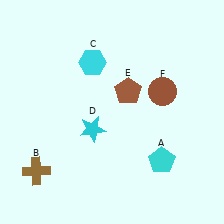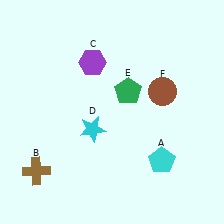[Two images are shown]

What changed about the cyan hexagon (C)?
In Image 1, C is cyan. In Image 2, it changed to purple.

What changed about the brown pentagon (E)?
In Image 1, E is brown. In Image 2, it changed to green.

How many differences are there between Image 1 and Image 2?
There are 2 differences between the two images.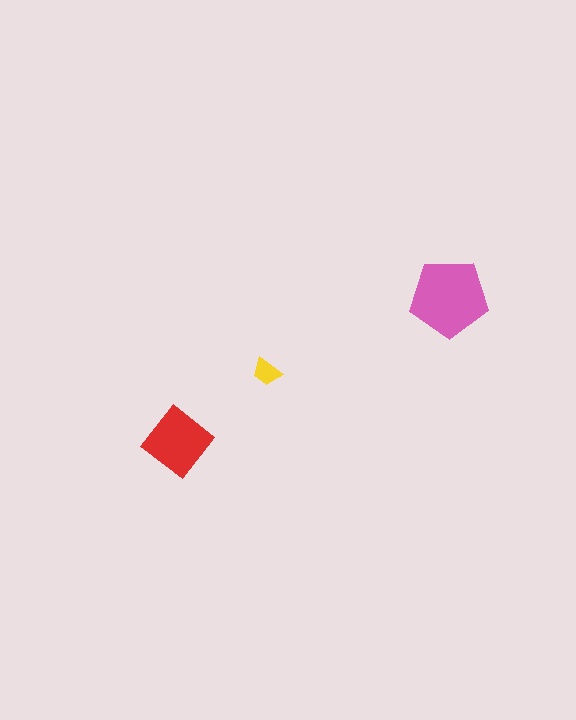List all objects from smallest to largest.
The yellow trapezoid, the red diamond, the pink pentagon.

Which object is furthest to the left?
The red diamond is leftmost.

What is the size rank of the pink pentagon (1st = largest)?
1st.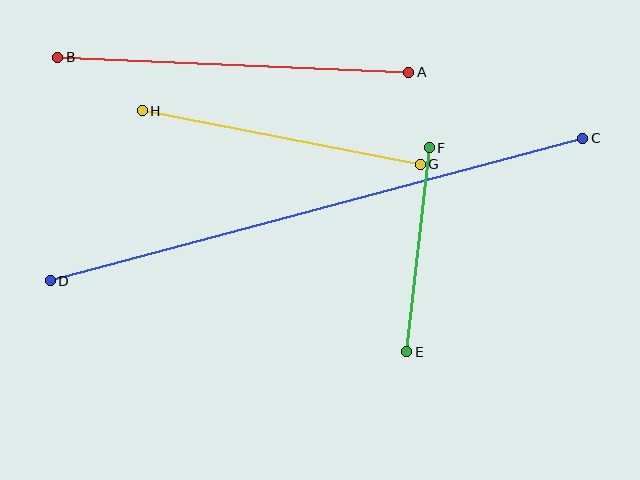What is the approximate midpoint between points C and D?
The midpoint is at approximately (317, 209) pixels.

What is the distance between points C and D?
The distance is approximately 551 pixels.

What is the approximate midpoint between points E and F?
The midpoint is at approximately (418, 250) pixels.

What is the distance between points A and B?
The distance is approximately 351 pixels.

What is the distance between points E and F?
The distance is approximately 205 pixels.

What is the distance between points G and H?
The distance is approximately 283 pixels.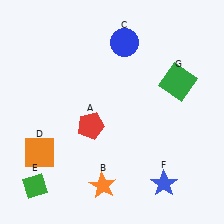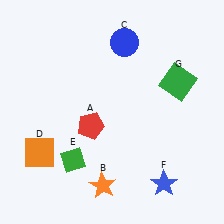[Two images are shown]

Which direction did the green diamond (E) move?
The green diamond (E) moved right.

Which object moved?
The green diamond (E) moved right.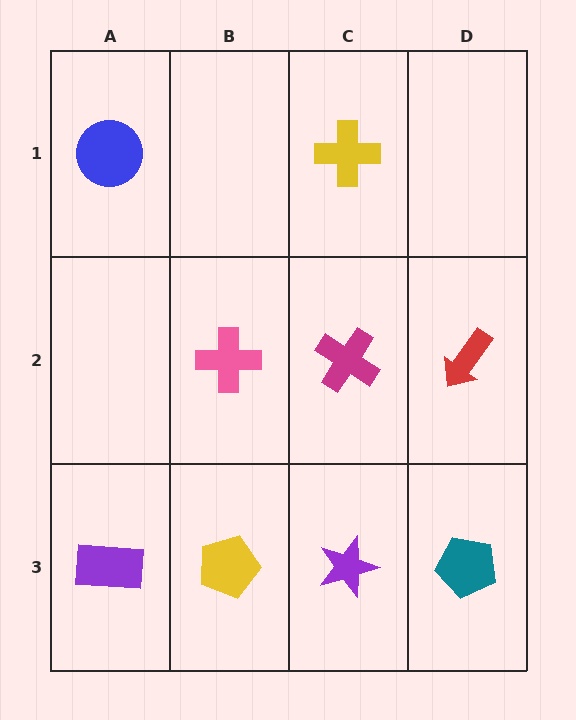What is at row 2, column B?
A pink cross.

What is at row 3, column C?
A purple star.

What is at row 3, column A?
A purple rectangle.